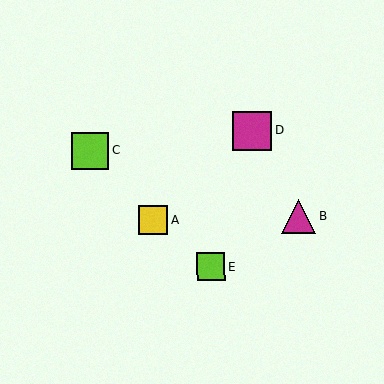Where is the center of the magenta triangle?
The center of the magenta triangle is at (299, 217).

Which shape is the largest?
The magenta square (labeled D) is the largest.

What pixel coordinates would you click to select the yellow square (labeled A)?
Click at (153, 220) to select the yellow square A.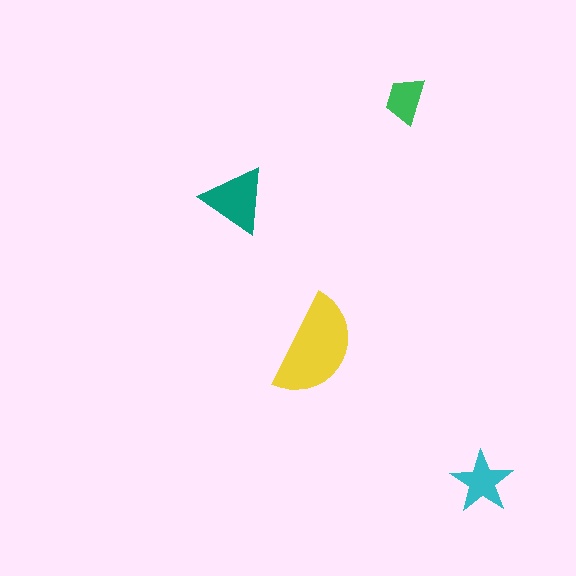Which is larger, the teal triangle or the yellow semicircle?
The yellow semicircle.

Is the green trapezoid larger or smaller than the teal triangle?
Smaller.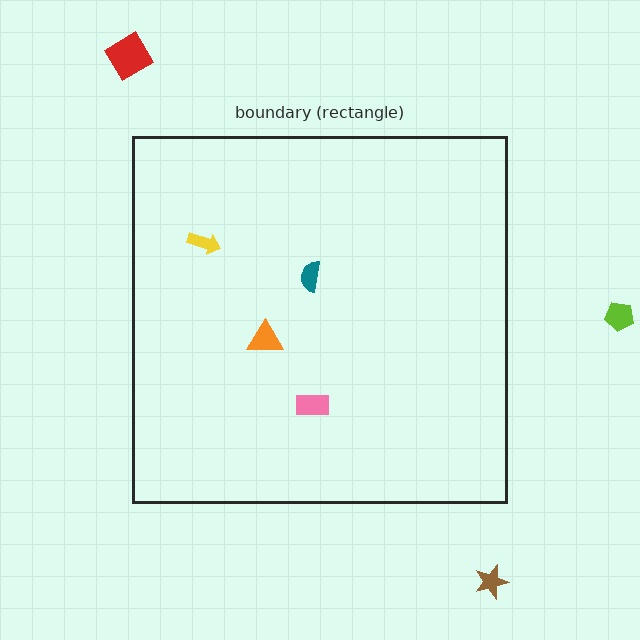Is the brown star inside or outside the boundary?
Outside.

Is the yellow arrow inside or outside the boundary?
Inside.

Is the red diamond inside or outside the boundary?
Outside.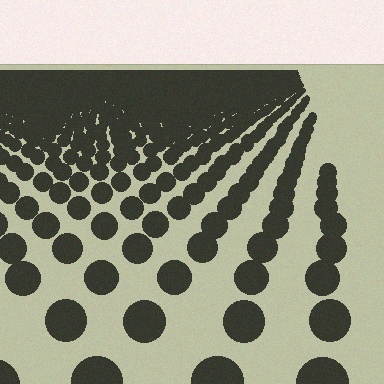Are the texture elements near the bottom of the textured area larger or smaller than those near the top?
Larger. Near the bottom, elements are closer to the viewer and appear at a bigger on-screen size.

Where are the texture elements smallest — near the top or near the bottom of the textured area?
Near the top.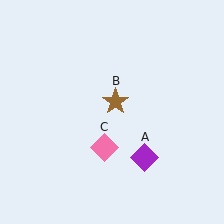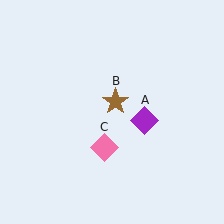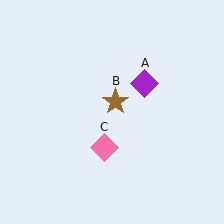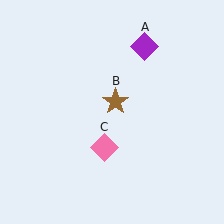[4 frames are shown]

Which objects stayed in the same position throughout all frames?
Brown star (object B) and pink diamond (object C) remained stationary.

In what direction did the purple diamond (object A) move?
The purple diamond (object A) moved up.